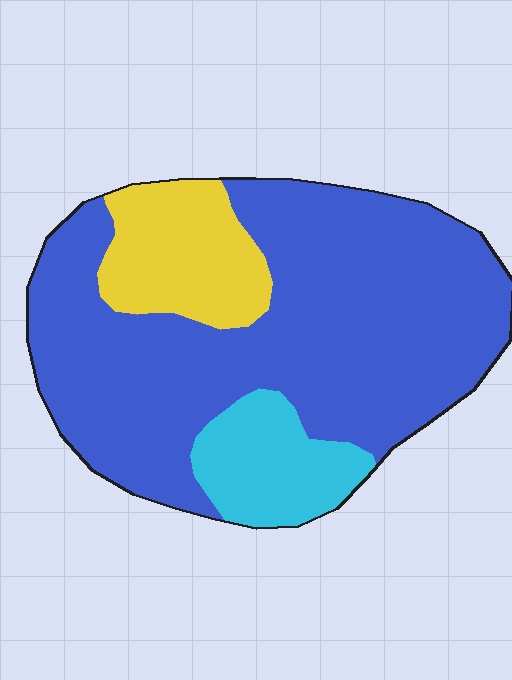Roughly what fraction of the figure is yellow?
Yellow covers roughly 15% of the figure.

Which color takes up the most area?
Blue, at roughly 70%.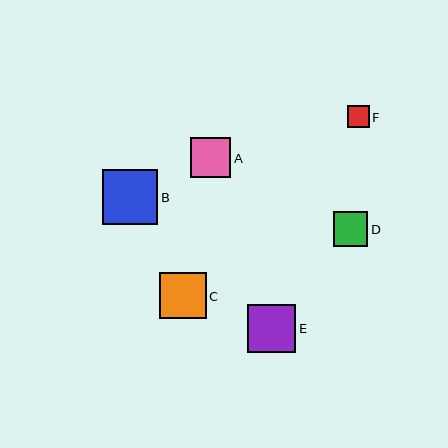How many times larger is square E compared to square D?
Square E is approximately 1.4 times the size of square D.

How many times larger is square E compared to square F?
Square E is approximately 2.2 times the size of square F.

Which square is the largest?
Square B is the largest with a size of approximately 55 pixels.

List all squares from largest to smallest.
From largest to smallest: B, E, C, A, D, F.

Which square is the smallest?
Square F is the smallest with a size of approximately 22 pixels.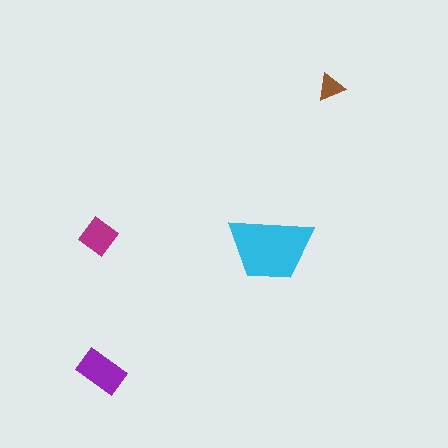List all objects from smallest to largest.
The brown triangle, the magenta diamond, the purple rectangle, the cyan trapezoid.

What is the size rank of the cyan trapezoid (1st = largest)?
1st.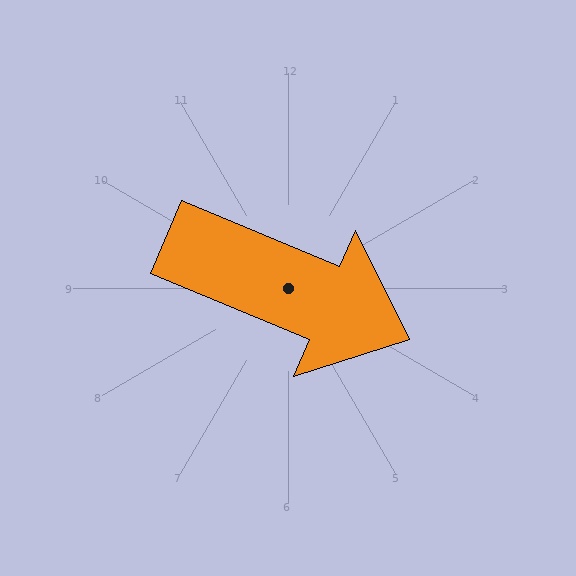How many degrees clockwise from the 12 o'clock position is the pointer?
Approximately 113 degrees.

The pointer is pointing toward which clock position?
Roughly 4 o'clock.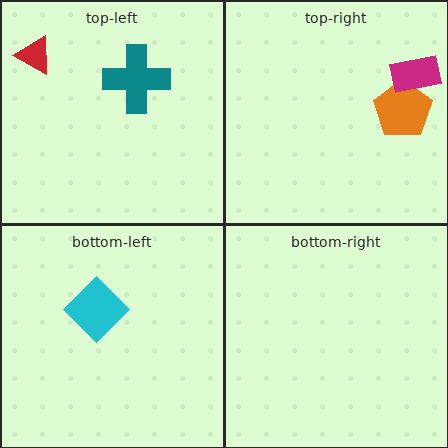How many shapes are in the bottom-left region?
1.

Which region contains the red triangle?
The top-left region.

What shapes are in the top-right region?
The orange pentagon, the magenta rectangle.